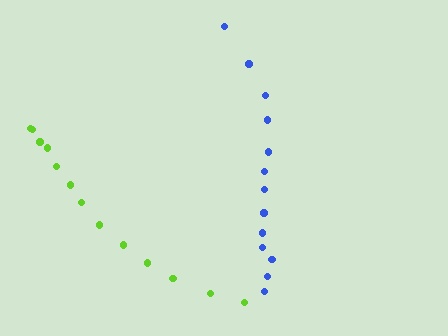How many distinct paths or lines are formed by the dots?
There are 2 distinct paths.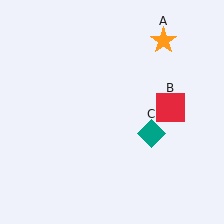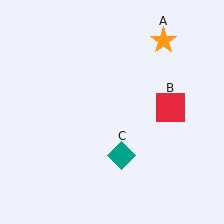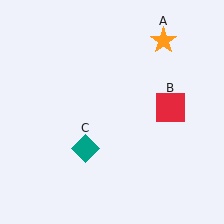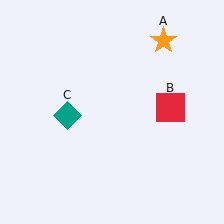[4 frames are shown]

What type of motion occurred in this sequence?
The teal diamond (object C) rotated clockwise around the center of the scene.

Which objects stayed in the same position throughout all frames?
Orange star (object A) and red square (object B) remained stationary.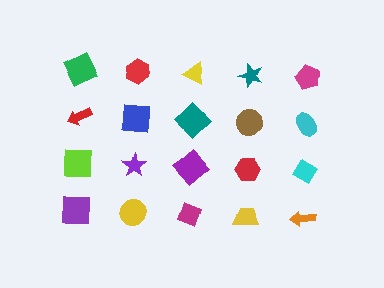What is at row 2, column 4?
A brown circle.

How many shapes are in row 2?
5 shapes.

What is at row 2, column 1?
A red arrow.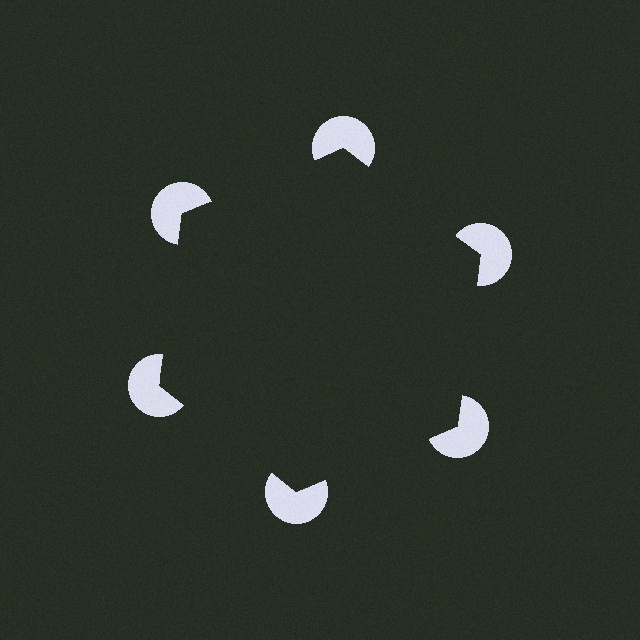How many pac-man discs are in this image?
There are 6 — one at each vertex of the illusory hexagon.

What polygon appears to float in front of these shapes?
An illusory hexagon — its edges are inferred from the aligned wedge cuts in the pac-man discs, not physically drawn.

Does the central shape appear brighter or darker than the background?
It typically appears slightly darker than the background, even though no actual brightness change is drawn.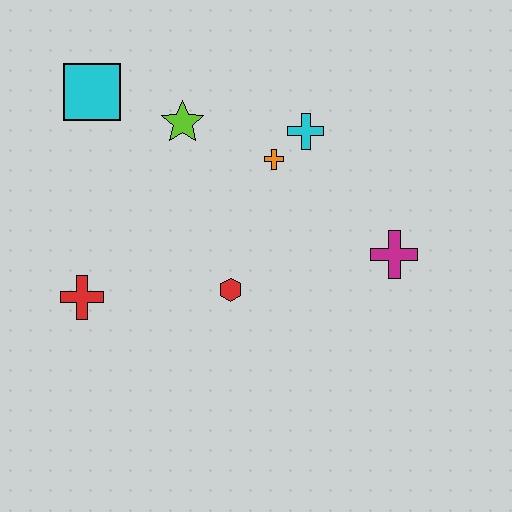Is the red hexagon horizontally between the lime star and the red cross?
No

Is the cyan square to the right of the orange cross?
No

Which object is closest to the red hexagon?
The orange cross is closest to the red hexagon.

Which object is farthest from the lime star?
The magenta cross is farthest from the lime star.